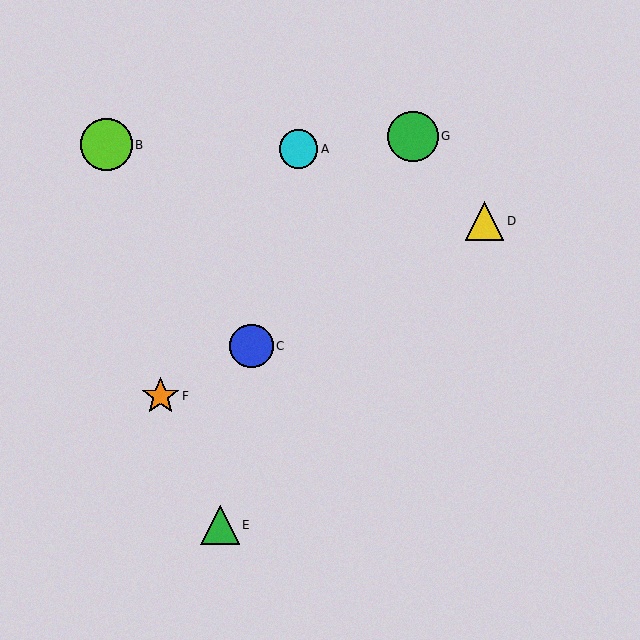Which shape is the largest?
The lime circle (labeled B) is the largest.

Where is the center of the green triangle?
The center of the green triangle is at (220, 525).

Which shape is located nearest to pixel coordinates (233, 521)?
The green triangle (labeled E) at (220, 525) is nearest to that location.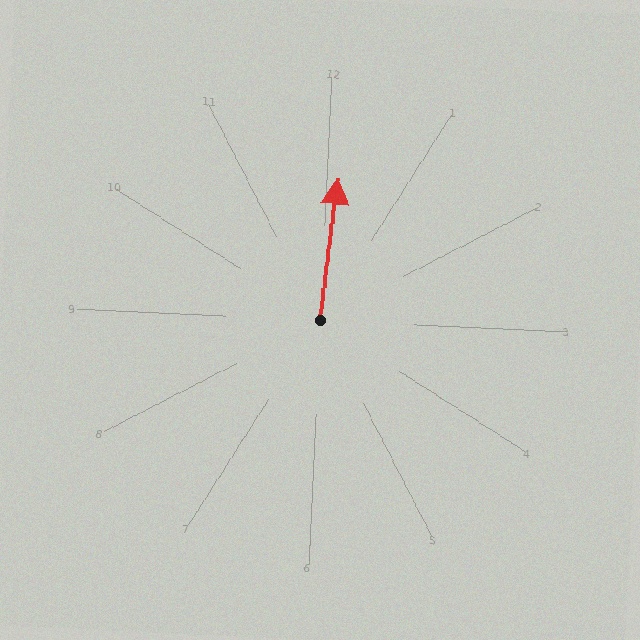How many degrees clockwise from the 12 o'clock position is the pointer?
Approximately 5 degrees.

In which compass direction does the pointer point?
North.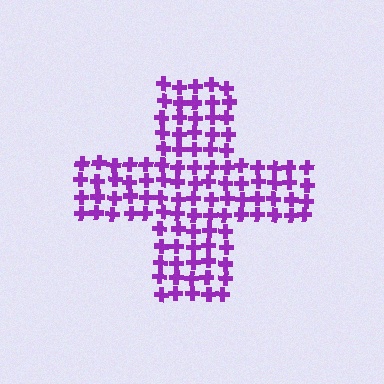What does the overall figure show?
The overall figure shows a cross.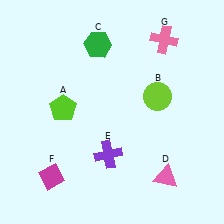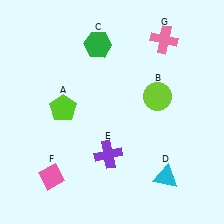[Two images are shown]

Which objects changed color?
D changed from pink to cyan. F changed from magenta to pink.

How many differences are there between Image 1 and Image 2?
There are 2 differences between the two images.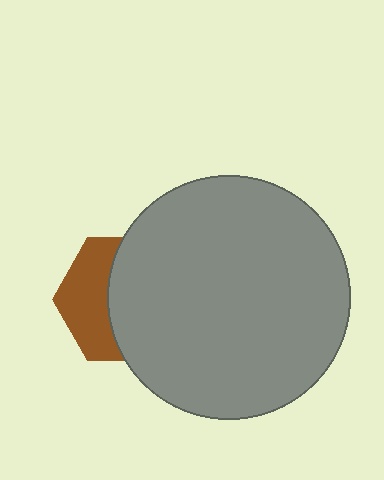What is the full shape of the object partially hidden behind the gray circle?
The partially hidden object is a brown hexagon.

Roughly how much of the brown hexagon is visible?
A small part of it is visible (roughly 40%).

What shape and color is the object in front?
The object in front is a gray circle.